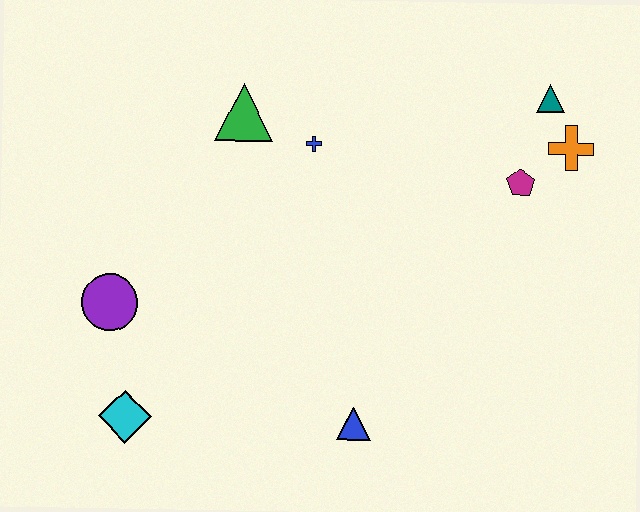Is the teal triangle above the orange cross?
Yes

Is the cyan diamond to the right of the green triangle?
No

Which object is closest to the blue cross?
The green triangle is closest to the blue cross.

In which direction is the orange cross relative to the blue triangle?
The orange cross is above the blue triangle.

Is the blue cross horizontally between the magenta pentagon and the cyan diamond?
Yes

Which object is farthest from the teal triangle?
The cyan diamond is farthest from the teal triangle.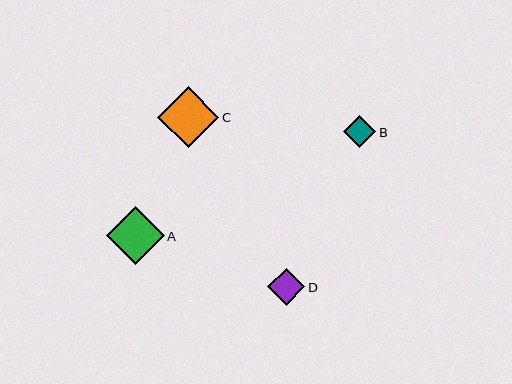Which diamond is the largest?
Diamond C is the largest with a size of approximately 61 pixels.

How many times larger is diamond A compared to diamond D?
Diamond A is approximately 1.6 times the size of diamond D.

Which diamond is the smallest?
Diamond B is the smallest with a size of approximately 33 pixels.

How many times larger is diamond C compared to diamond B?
Diamond C is approximately 1.9 times the size of diamond B.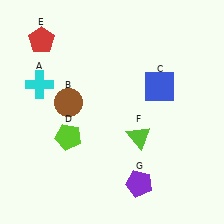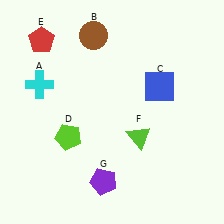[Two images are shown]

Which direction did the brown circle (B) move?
The brown circle (B) moved up.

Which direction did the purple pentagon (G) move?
The purple pentagon (G) moved left.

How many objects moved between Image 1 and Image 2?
2 objects moved between the two images.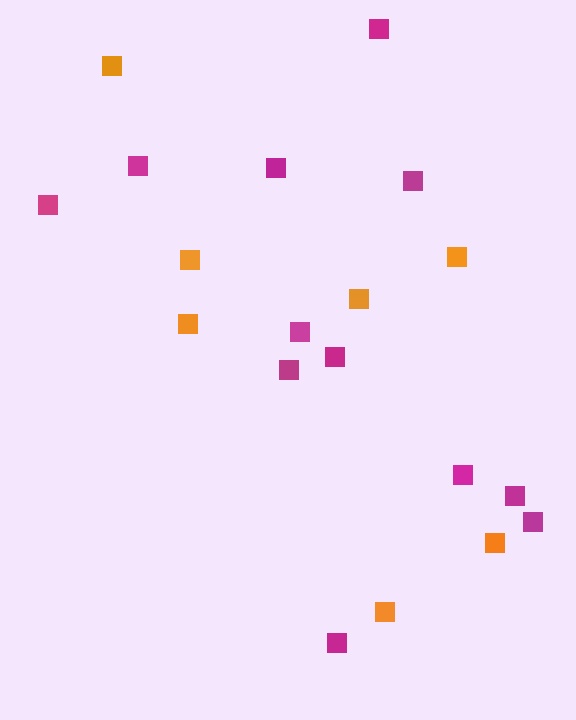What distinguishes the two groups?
There are 2 groups: one group of magenta squares (12) and one group of orange squares (7).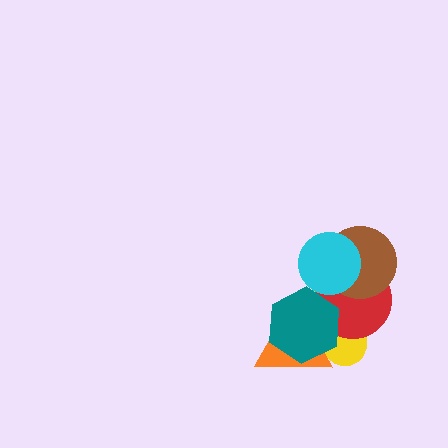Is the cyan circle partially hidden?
No, no other shape covers it.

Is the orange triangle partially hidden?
Yes, it is partially covered by another shape.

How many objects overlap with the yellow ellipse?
5 objects overlap with the yellow ellipse.